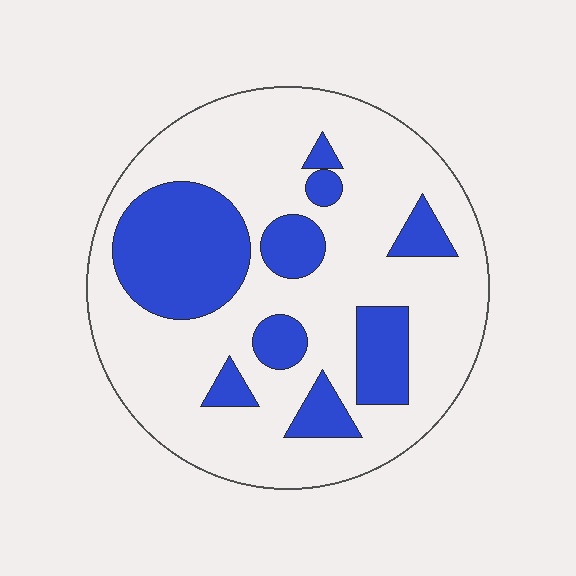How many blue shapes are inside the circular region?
9.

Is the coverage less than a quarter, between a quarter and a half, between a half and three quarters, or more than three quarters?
Between a quarter and a half.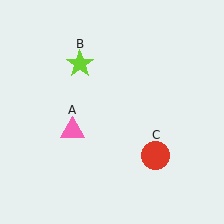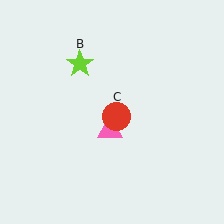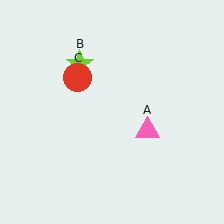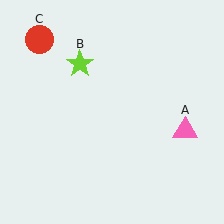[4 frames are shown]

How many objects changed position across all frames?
2 objects changed position: pink triangle (object A), red circle (object C).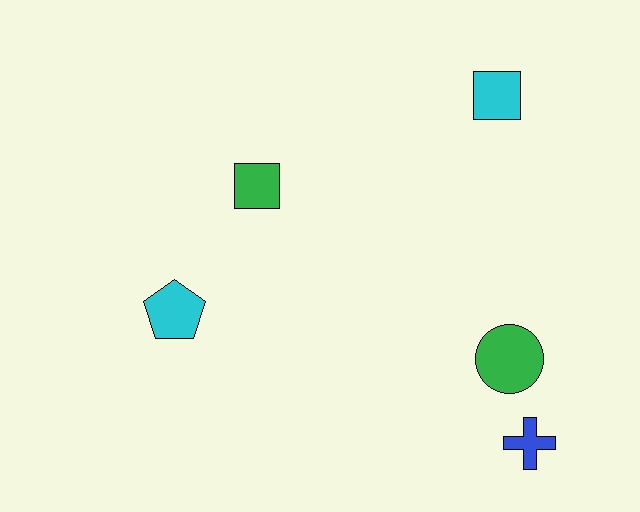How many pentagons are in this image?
There is 1 pentagon.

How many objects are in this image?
There are 5 objects.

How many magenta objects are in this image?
There are no magenta objects.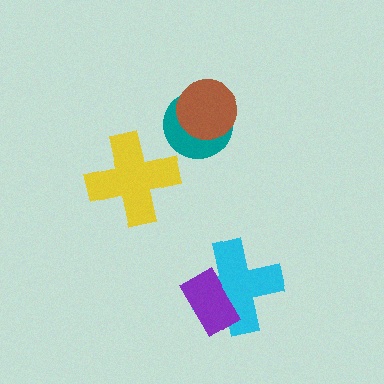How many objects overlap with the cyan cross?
1 object overlaps with the cyan cross.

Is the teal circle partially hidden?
Yes, it is partially covered by another shape.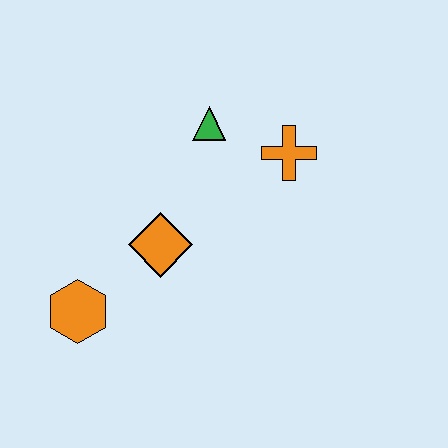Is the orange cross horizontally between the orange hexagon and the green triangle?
No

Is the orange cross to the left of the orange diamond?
No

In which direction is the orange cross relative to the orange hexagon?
The orange cross is to the right of the orange hexagon.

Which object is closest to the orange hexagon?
The orange diamond is closest to the orange hexagon.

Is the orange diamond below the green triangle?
Yes